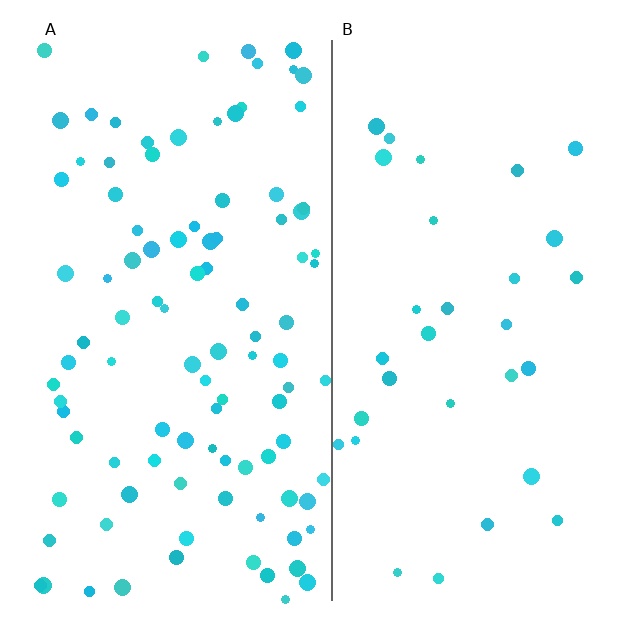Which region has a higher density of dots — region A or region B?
A (the left).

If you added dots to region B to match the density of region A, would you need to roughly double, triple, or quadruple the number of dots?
Approximately triple.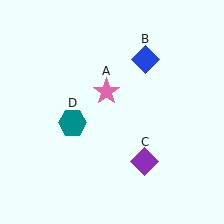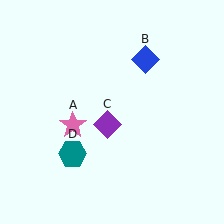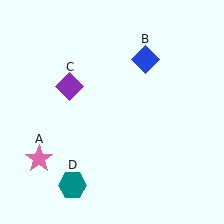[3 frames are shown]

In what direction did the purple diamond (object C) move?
The purple diamond (object C) moved up and to the left.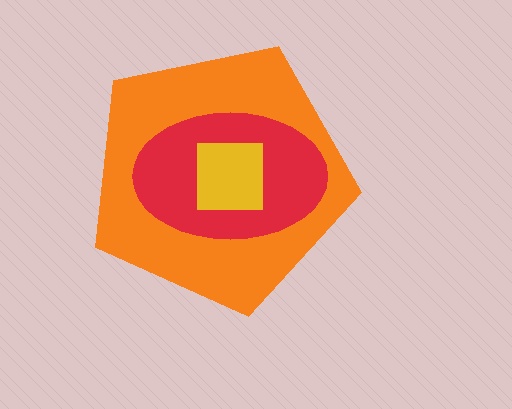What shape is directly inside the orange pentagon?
The red ellipse.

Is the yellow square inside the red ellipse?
Yes.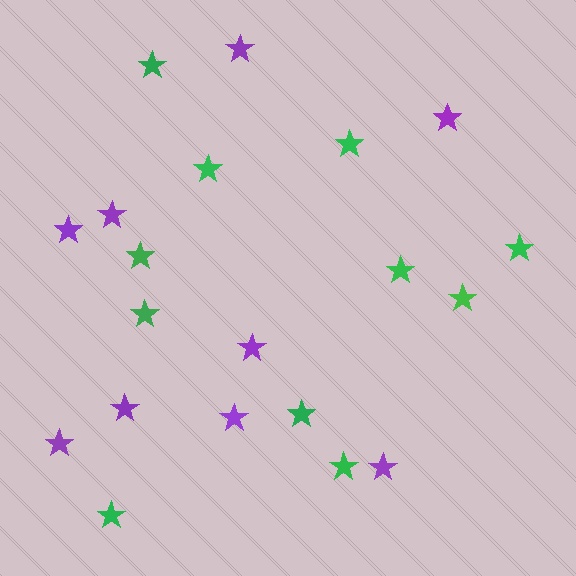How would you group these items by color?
There are 2 groups: one group of purple stars (9) and one group of green stars (11).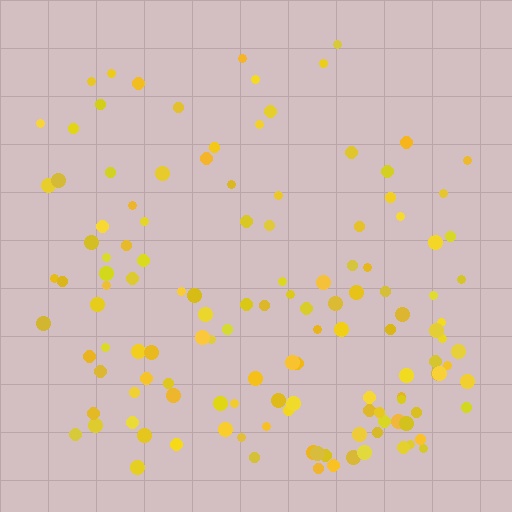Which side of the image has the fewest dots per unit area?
The top.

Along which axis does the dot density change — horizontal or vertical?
Vertical.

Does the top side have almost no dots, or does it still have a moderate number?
Still a moderate number, just noticeably fewer than the bottom.